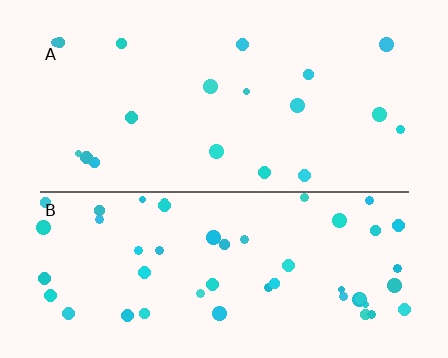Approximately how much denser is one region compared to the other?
Approximately 2.6× — region B over region A.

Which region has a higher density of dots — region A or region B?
B (the bottom).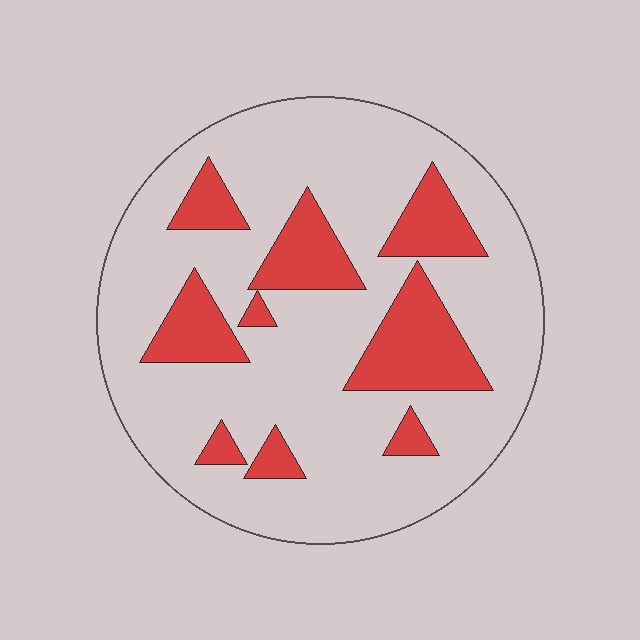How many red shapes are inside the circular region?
9.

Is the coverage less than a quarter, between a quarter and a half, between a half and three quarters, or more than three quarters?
Less than a quarter.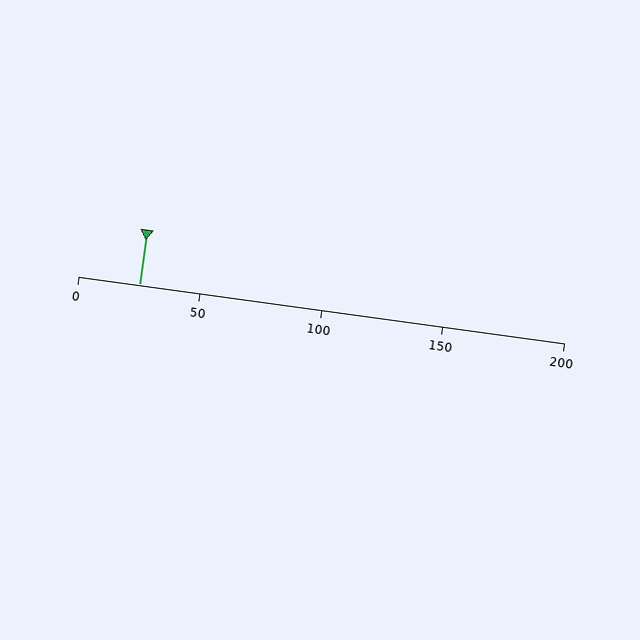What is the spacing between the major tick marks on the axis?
The major ticks are spaced 50 apart.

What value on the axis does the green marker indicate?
The marker indicates approximately 25.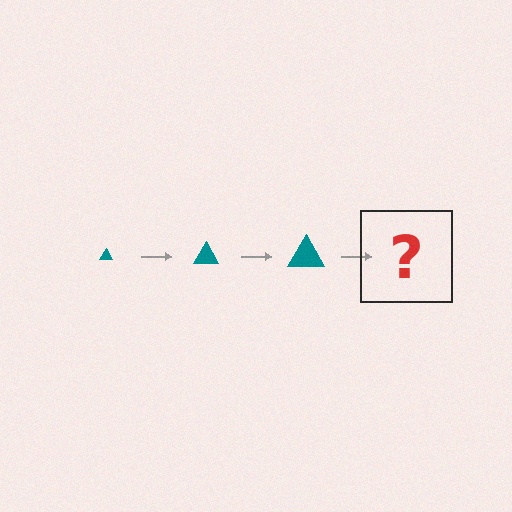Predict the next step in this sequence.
The next step is a teal triangle, larger than the previous one.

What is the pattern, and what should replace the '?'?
The pattern is that the triangle gets progressively larger each step. The '?' should be a teal triangle, larger than the previous one.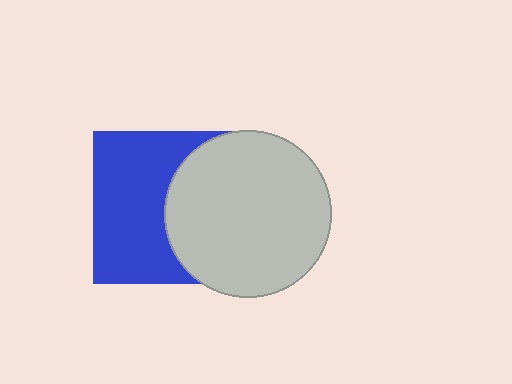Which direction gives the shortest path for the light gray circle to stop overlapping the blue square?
Moving right gives the shortest separation.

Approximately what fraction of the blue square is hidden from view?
Roughly 44% of the blue square is hidden behind the light gray circle.